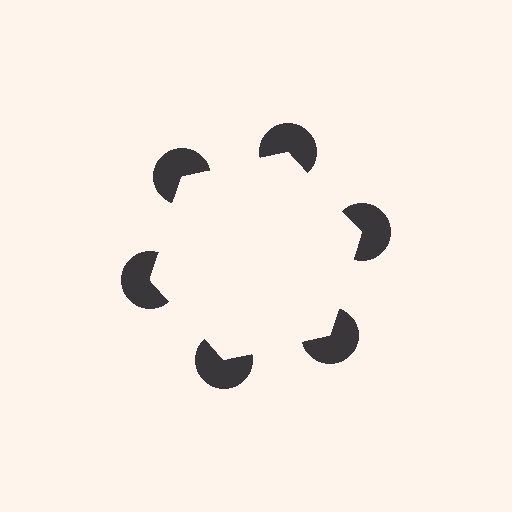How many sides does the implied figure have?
6 sides.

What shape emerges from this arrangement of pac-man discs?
An illusory hexagon — its edges are inferred from the aligned wedge cuts in the pac-man discs, not physically drawn.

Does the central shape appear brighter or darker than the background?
It typically appears slightly brighter than the background, even though no actual brightness change is drawn.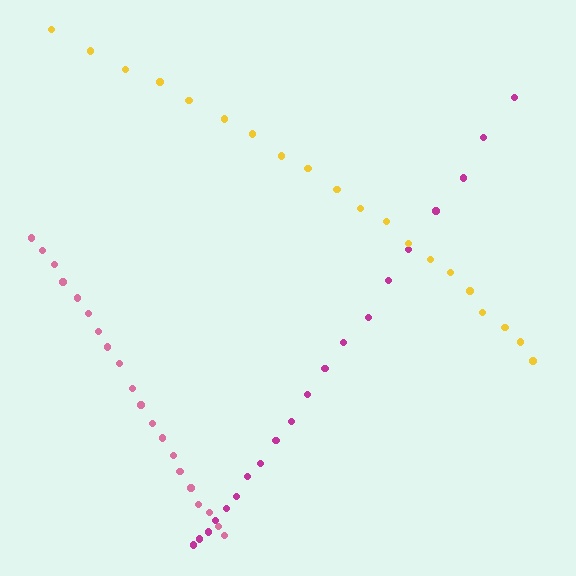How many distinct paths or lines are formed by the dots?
There are 3 distinct paths.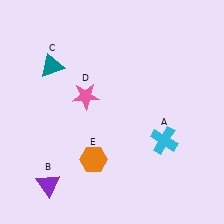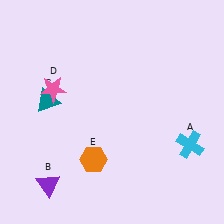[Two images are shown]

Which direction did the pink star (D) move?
The pink star (D) moved left.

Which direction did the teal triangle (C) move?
The teal triangle (C) moved down.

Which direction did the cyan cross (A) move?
The cyan cross (A) moved right.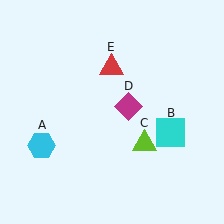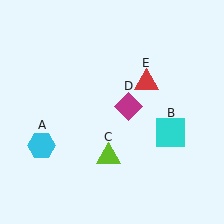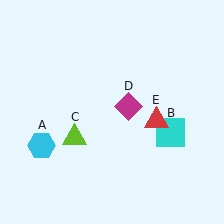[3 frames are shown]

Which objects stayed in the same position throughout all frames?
Cyan hexagon (object A) and cyan square (object B) and magenta diamond (object D) remained stationary.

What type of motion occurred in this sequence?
The lime triangle (object C), red triangle (object E) rotated clockwise around the center of the scene.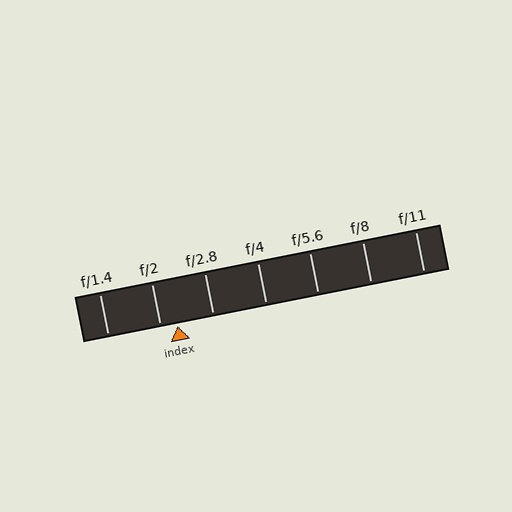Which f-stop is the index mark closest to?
The index mark is closest to f/2.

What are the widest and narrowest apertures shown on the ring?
The widest aperture shown is f/1.4 and the narrowest is f/11.